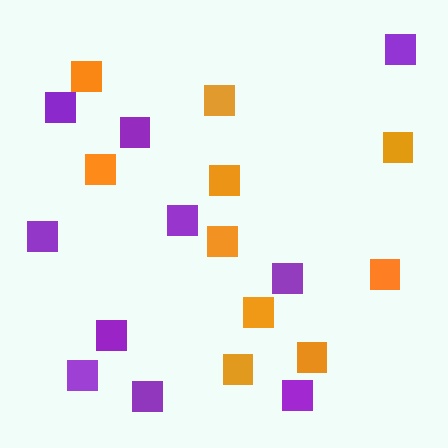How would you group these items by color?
There are 2 groups: one group of orange squares (10) and one group of purple squares (10).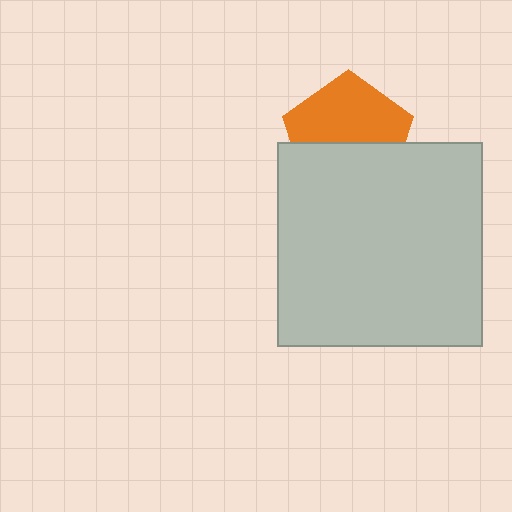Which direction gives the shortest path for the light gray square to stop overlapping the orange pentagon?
Moving down gives the shortest separation.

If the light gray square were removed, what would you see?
You would see the complete orange pentagon.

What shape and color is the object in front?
The object in front is a light gray square.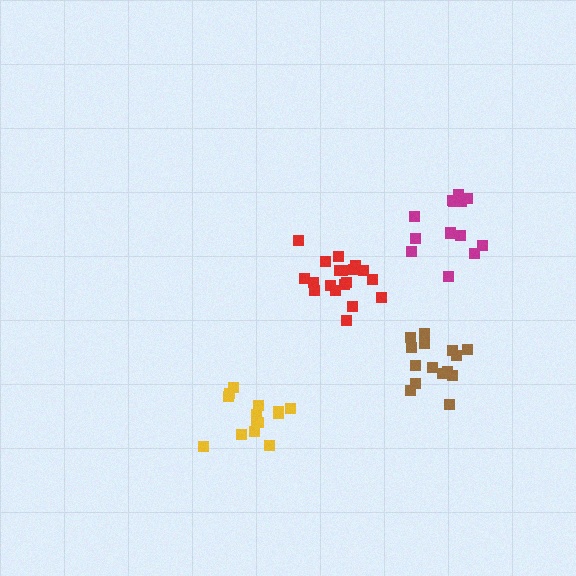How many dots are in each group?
Group 1: 14 dots, Group 2: 14 dots, Group 3: 15 dots, Group 4: 19 dots (62 total).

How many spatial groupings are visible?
There are 4 spatial groupings.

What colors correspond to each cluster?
The clusters are colored: yellow, magenta, brown, red.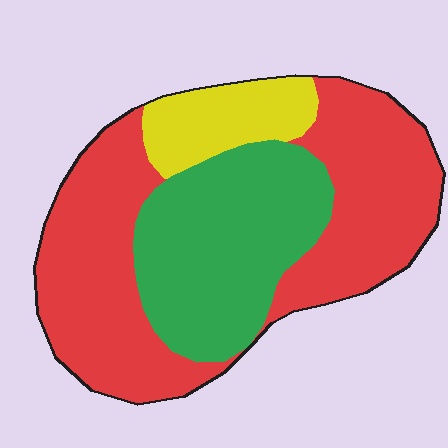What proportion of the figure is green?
Green covers about 35% of the figure.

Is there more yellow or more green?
Green.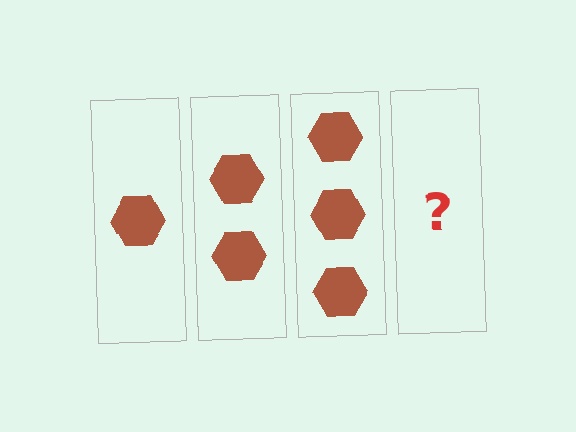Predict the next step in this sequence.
The next step is 4 hexagons.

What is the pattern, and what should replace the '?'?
The pattern is that each step adds one more hexagon. The '?' should be 4 hexagons.